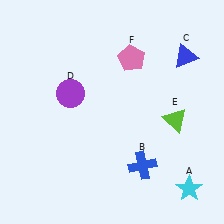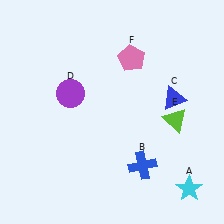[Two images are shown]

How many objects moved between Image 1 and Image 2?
1 object moved between the two images.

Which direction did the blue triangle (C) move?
The blue triangle (C) moved down.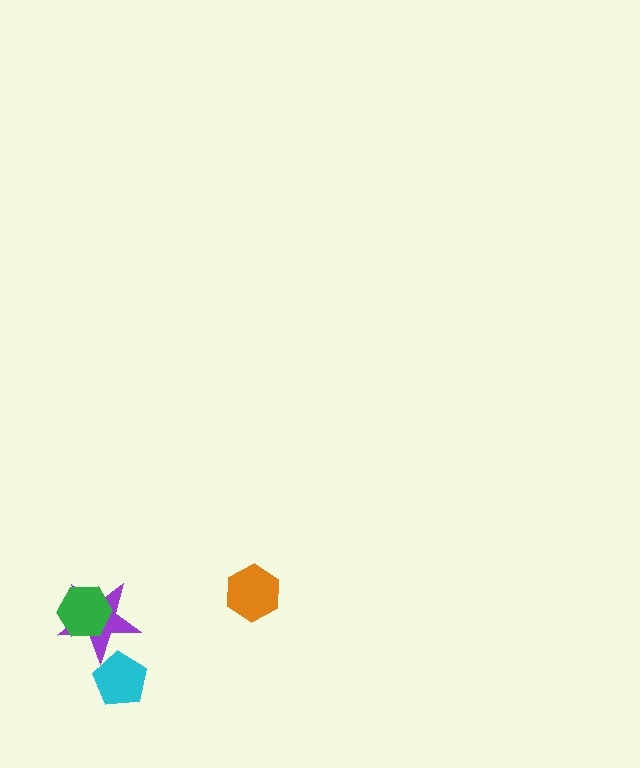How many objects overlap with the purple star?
2 objects overlap with the purple star.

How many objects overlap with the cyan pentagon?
1 object overlaps with the cyan pentagon.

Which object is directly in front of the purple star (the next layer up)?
The green hexagon is directly in front of the purple star.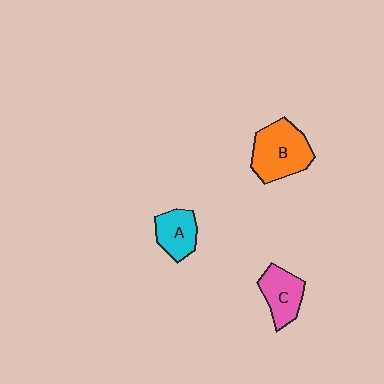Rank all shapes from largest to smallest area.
From largest to smallest: B (orange), C (pink), A (cyan).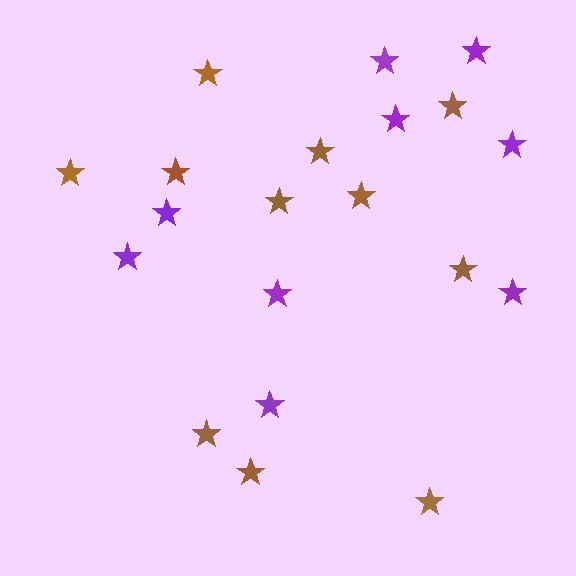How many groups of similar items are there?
There are 2 groups: one group of purple stars (9) and one group of brown stars (11).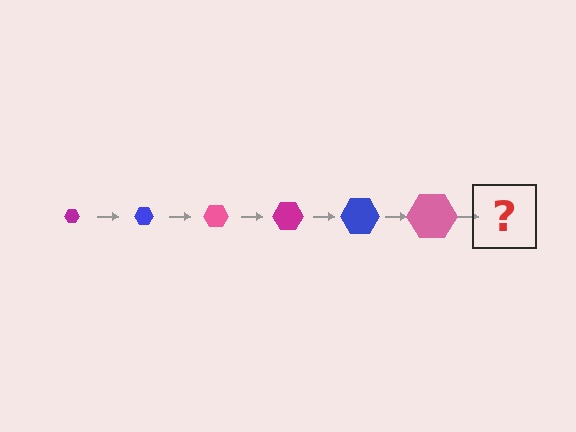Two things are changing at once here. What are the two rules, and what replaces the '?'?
The two rules are that the hexagon grows larger each step and the color cycles through magenta, blue, and pink. The '?' should be a magenta hexagon, larger than the previous one.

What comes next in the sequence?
The next element should be a magenta hexagon, larger than the previous one.